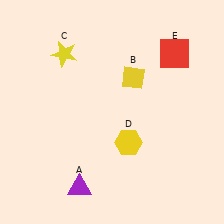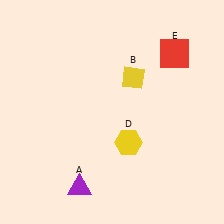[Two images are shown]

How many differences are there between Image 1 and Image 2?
There is 1 difference between the two images.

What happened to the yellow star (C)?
The yellow star (C) was removed in Image 2. It was in the top-left area of Image 1.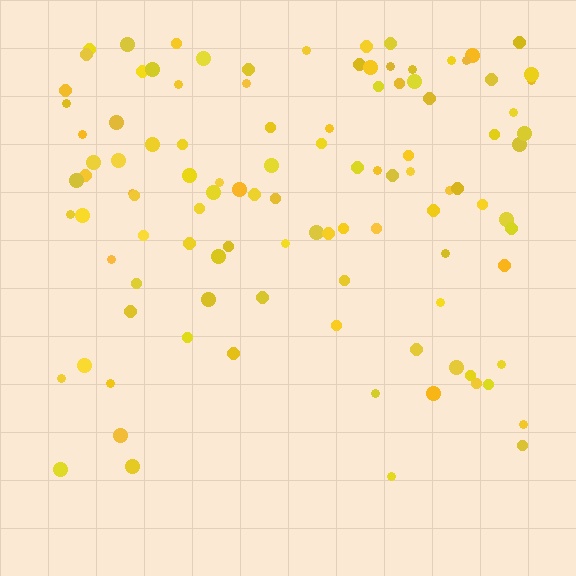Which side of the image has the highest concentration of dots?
The top.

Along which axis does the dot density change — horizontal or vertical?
Vertical.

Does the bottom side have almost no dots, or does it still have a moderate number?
Still a moderate number, just noticeably fewer than the top.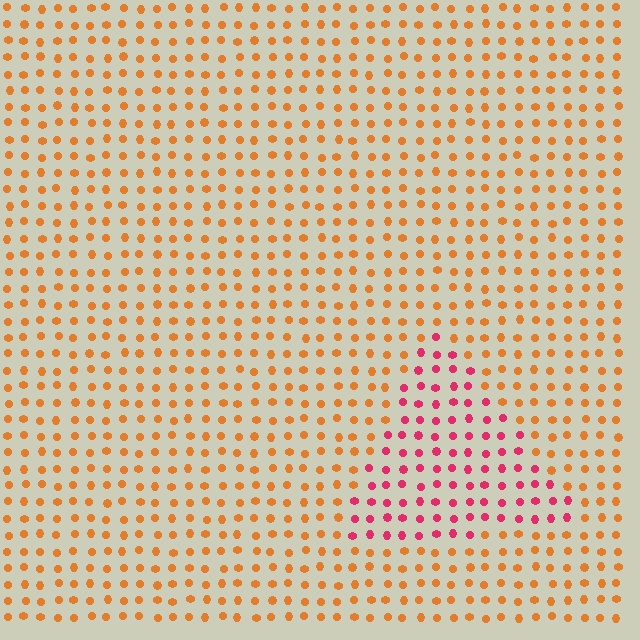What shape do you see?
I see a triangle.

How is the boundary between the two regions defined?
The boundary is defined purely by a slight shift in hue (about 47 degrees). Spacing, size, and orientation are identical on both sides.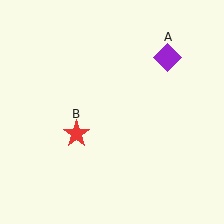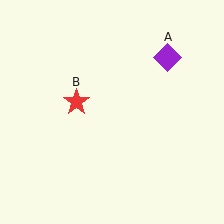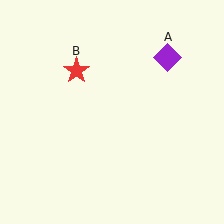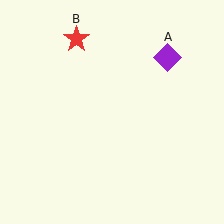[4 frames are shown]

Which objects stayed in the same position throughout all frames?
Purple diamond (object A) remained stationary.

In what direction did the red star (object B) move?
The red star (object B) moved up.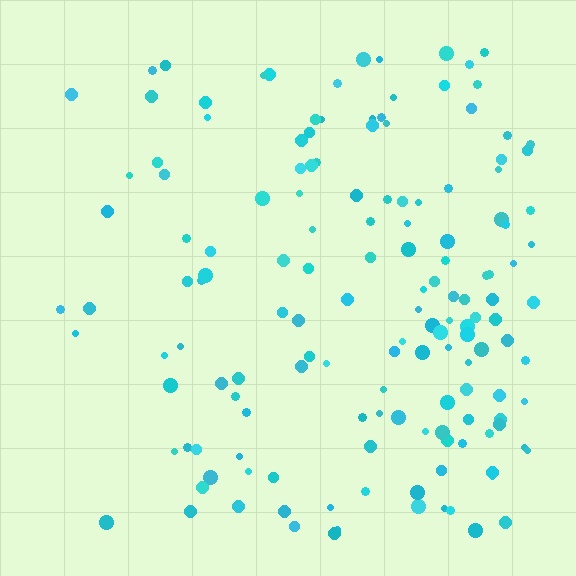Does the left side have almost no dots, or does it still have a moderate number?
Still a moderate number, just noticeably fewer than the right.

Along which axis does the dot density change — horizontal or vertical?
Horizontal.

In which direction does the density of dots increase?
From left to right, with the right side densest.